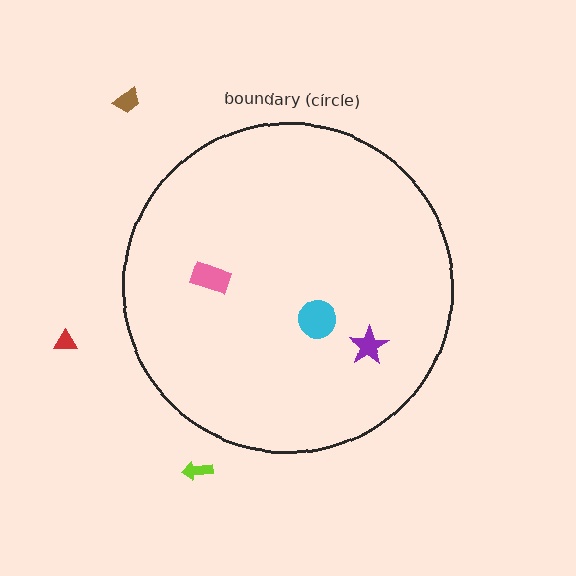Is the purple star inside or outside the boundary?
Inside.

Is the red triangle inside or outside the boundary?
Outside.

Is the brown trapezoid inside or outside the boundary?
Outside.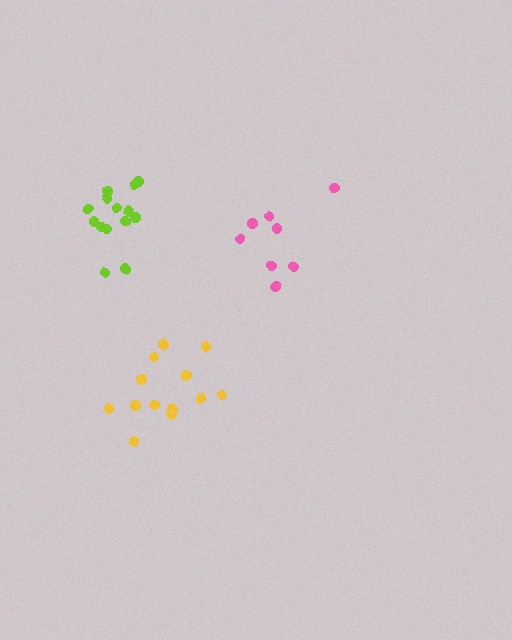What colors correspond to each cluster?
The clusters are colored: lime, pink, yellow.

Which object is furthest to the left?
The lime cluster is leftmost.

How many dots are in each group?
Group 1: 14 dots, Group 2: 8 dots, Group 3: 13 dots (35 total).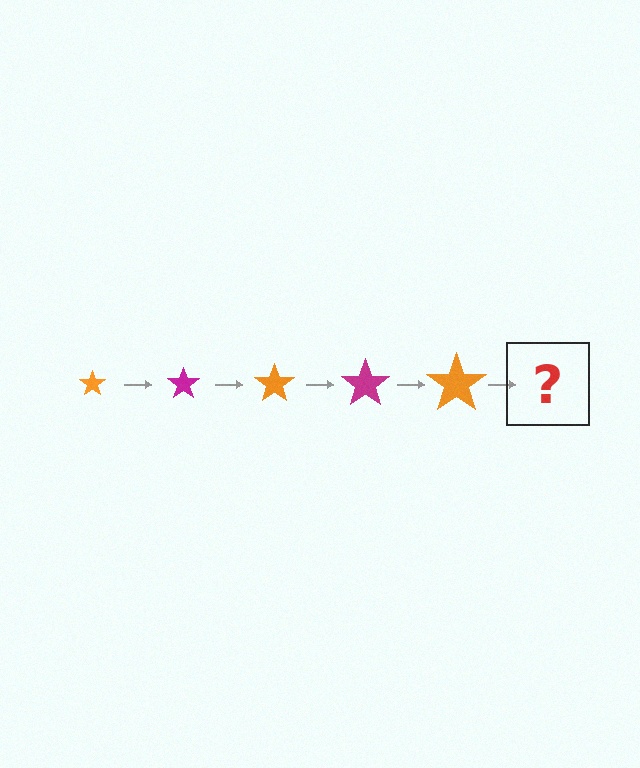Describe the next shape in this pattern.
It should be a magenta star, larger than the previous one.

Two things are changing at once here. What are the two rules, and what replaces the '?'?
The two rules are that the star grows larger each step and the color cycles through orange and magenta. The '?' should be a magenta star, larger than the previous one.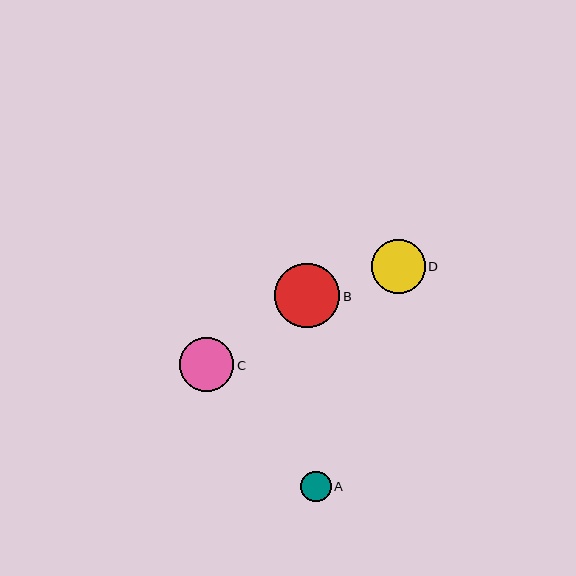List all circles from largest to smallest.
From largest to smallest: B, C, D, A.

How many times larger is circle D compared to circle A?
Circle D is approximately 1.8 times the size of circle A.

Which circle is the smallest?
Circle A is the smallest with a size of approximately 30 pixels.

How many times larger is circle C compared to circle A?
Circle C is approximately 1.8 times the size of circle A.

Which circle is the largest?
Circle B is the largest with a size of approximately 65 pixels.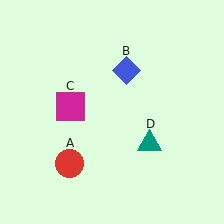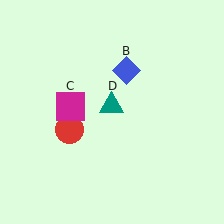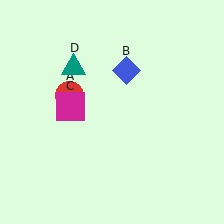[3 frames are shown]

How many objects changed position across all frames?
2 objects changed position: red circle (object A), teal triangle (object D).